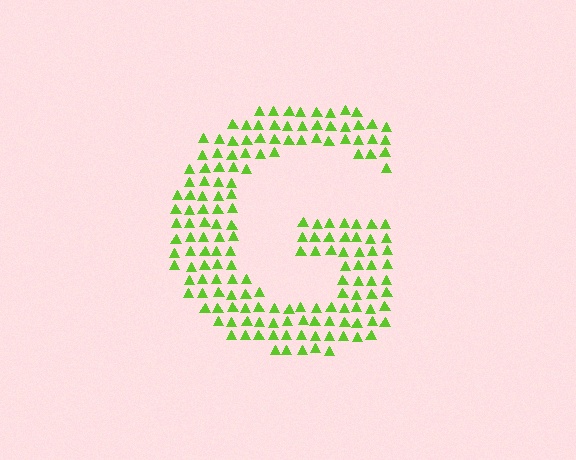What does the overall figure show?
The overall figure shows the letter G.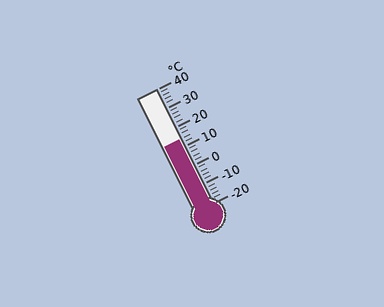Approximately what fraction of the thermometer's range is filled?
The thermometer is filled to approximately 55% of its range.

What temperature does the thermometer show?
The thermometer shows approximately 14°C.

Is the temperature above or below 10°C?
The temperature is above 10°C.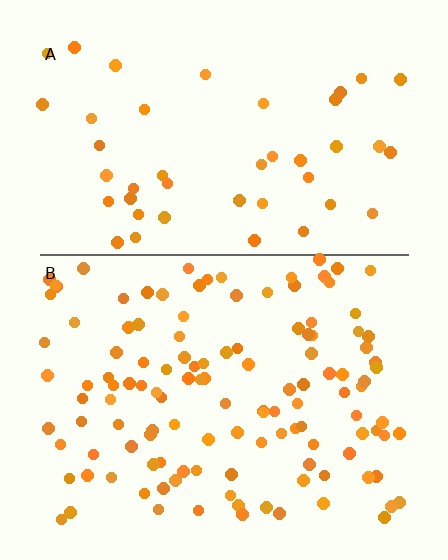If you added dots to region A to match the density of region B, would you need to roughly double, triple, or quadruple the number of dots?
Approximately triple.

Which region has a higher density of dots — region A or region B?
B (the bottom).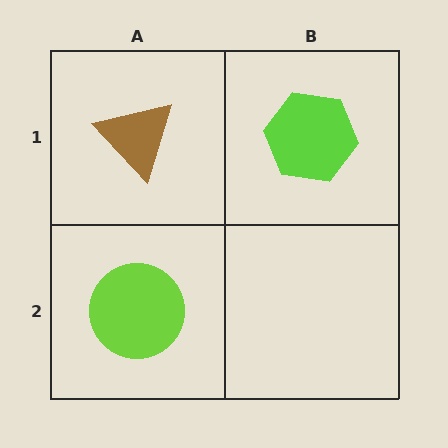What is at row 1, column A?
A brown triangle.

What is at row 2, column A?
A lime circle.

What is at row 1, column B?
A lime hexagon.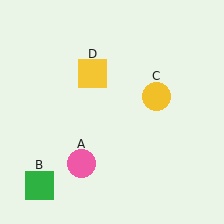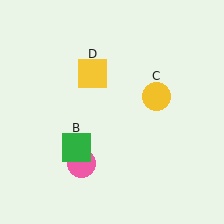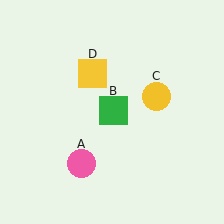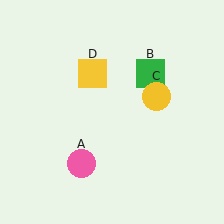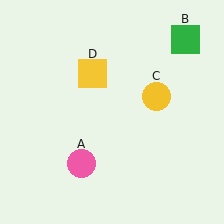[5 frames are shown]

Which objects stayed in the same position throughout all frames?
Pink circle (object A) and yellow circle (object C) and yellow square (object D) remained stationary.